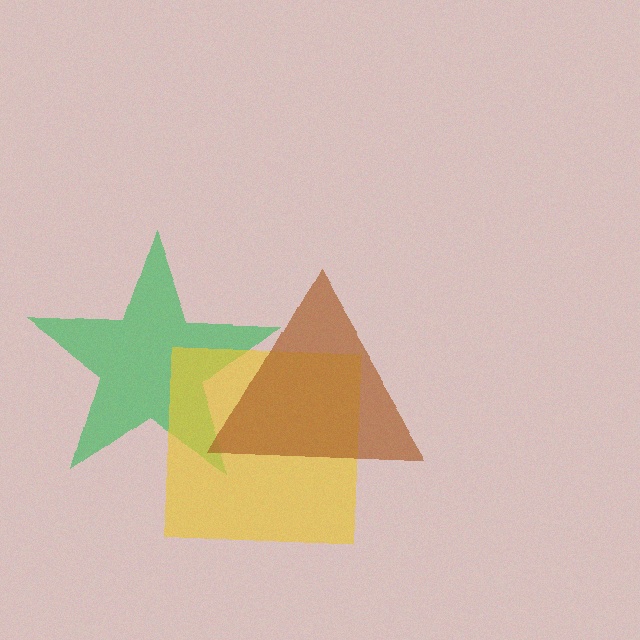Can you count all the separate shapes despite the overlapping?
Yes, there are 3 separate shapes.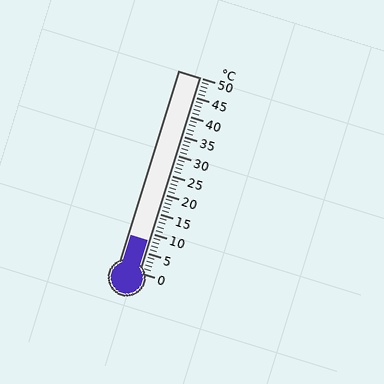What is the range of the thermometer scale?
The thermometer scale ranges from 0°C to 50°C.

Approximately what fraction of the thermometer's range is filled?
The thermometer is filled to approximately 15% of its range.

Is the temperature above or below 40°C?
The temperature is below 40°C.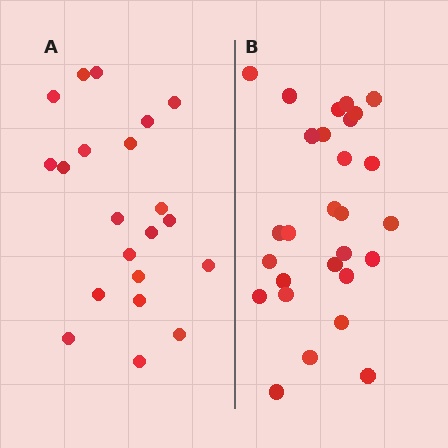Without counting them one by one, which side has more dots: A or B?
Region B (the right region) has more dots.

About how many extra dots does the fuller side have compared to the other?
Region B has roughly 8 or so more dots than region A.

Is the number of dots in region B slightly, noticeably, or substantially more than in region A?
Region B has noticeably more, but not dramatically so. The ratio is roughly 1.3 to 1.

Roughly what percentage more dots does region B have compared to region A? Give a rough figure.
About 35% more.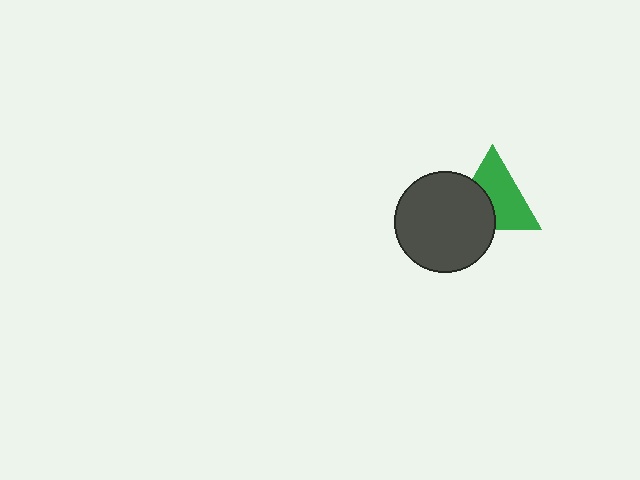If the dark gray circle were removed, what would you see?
You would see the complete green triangle.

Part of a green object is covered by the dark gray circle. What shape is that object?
It is a triangle.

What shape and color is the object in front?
The object in front is a dark gray circle.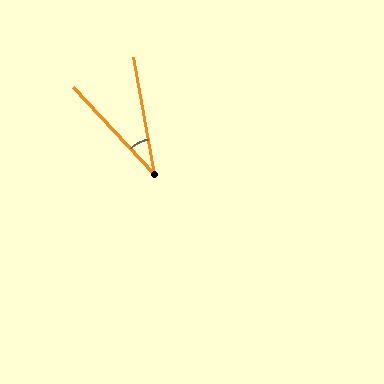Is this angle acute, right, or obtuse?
It is acute.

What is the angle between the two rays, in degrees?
Approximately 33 degrees.